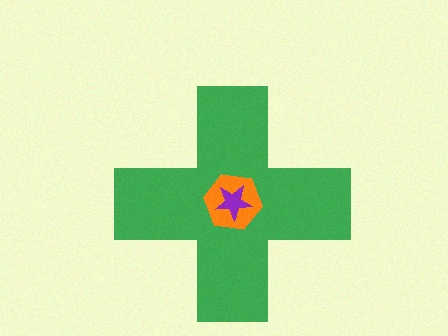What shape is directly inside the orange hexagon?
The purple star.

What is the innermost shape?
The purple star.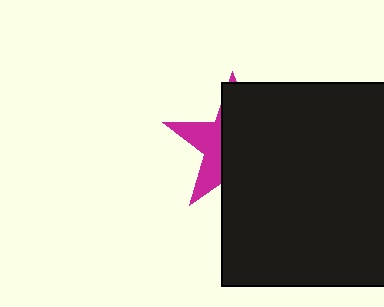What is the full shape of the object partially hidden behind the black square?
The partially hidden object is a magenta star.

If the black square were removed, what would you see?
You would see the complete magenta star.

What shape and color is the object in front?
The object in front is a black square.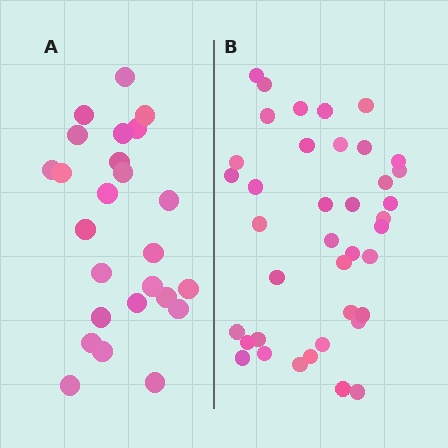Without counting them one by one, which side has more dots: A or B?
Region B (the right region) has more dots.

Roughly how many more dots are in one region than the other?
Region B has approximately 15 more dots than region A.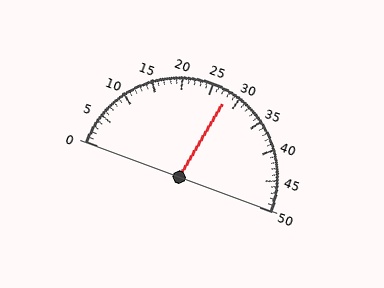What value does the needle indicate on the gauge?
The needle indicates approximately 28.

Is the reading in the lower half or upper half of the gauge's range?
The reading is in the upper half of the range (0 to 50).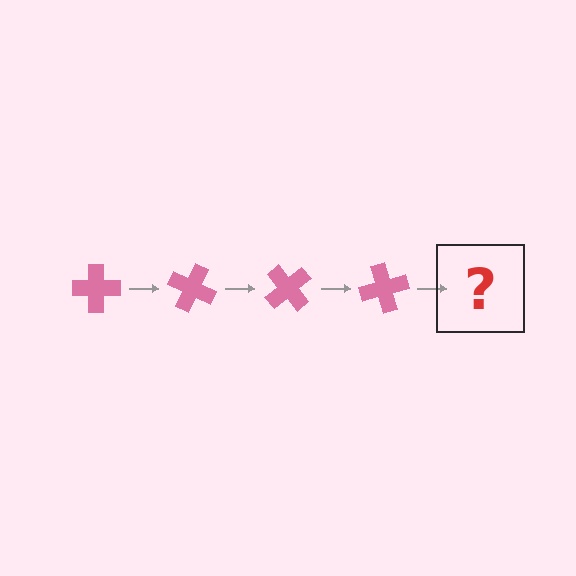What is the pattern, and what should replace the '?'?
The pattern is that the cross rotates 25 degrees each step. The '?' should be a pink cross rotated 100 degrees.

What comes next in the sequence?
The next element should be a pink cross rotated 100 degrees.